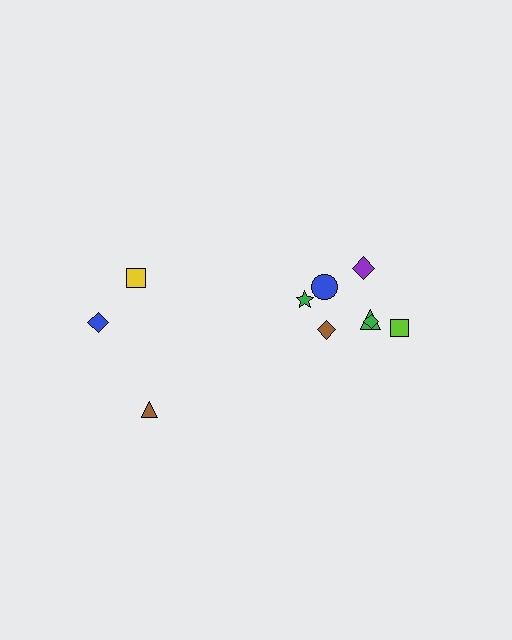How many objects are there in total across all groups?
There are 10 objects.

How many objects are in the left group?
There are 3 objects.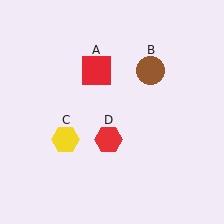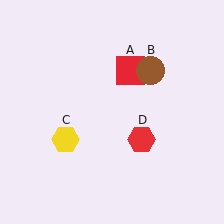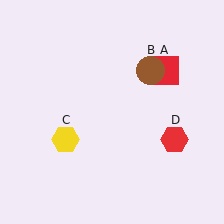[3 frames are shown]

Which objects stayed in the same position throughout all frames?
Brown circle (object B) and yellow hexagon (object C) remained stationary.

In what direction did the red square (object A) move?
The red square (object A) moved right.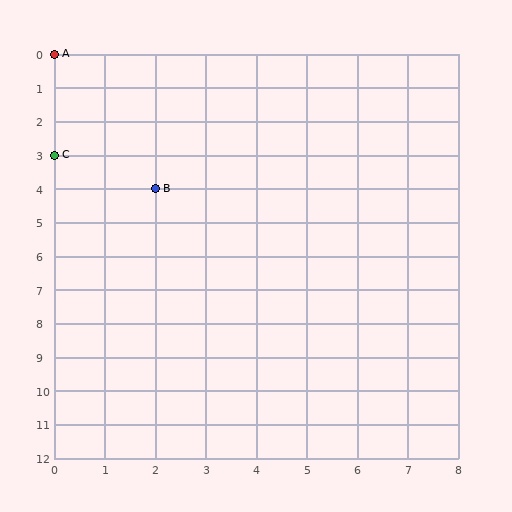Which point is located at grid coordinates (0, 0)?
Point A is at (0, 0).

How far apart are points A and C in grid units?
Points A and C are 3 rows apart.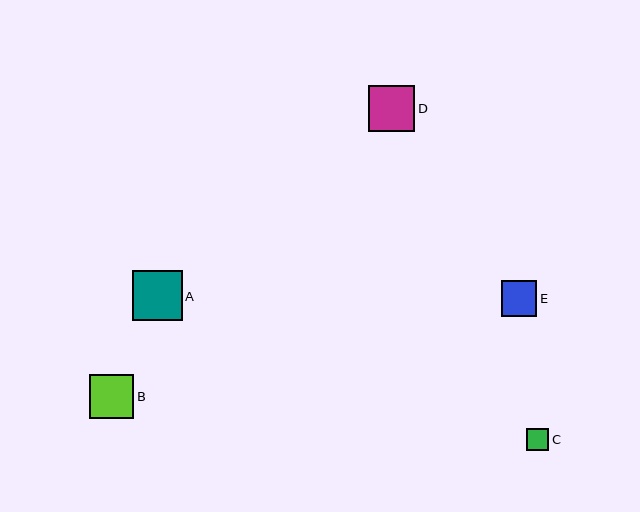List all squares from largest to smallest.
From largest to smallest: A, D, B, E, C.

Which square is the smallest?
Square C is the smallest with a size of approximately 22 pixels.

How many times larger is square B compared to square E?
Square B is approximately 1.2 times the size of square E.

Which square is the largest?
Square A is the largest with a size of approximately 50 pixels.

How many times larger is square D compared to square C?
Square D is approximately 2.1 times the size of square C.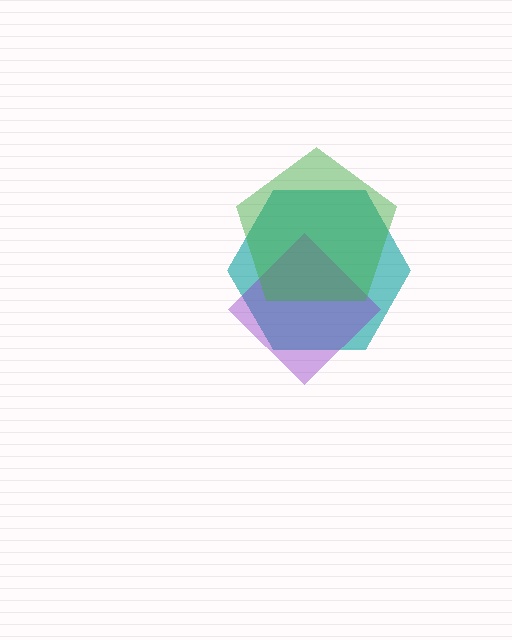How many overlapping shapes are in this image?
There are 3 overlapping shapes in the image.